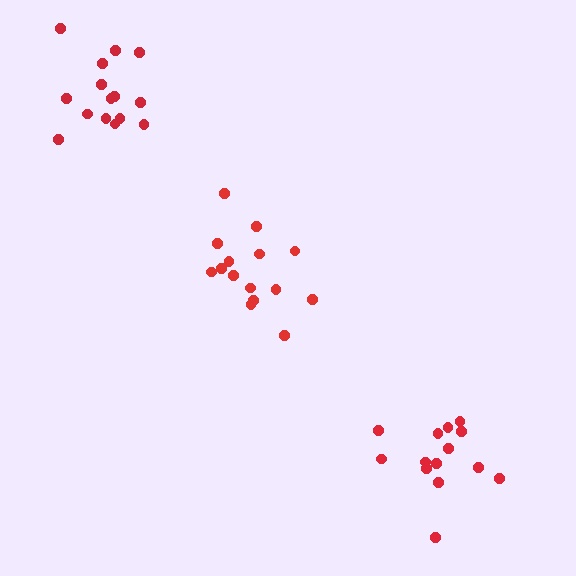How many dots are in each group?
Group 1: 15 dots, Group 2: 15 dots, Group 3: 14 dots (44 total).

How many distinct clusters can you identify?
There are 3 distinct clusters.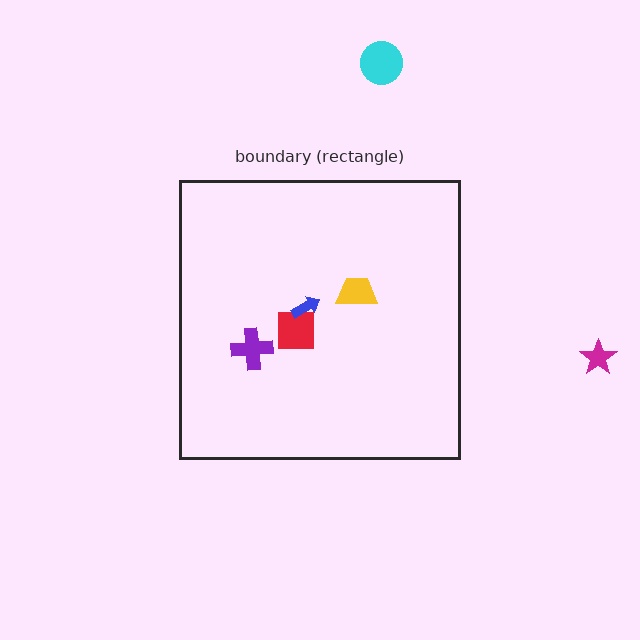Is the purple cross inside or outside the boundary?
Inside.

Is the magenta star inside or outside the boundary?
Outside.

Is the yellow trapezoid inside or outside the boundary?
Inside.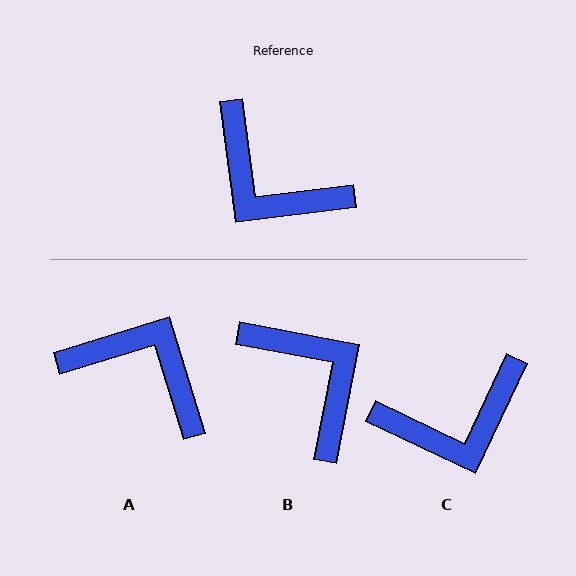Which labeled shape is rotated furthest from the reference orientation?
A, about 170 degrees away.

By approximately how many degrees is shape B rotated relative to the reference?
Approximately 162 degrees counter-clockwise.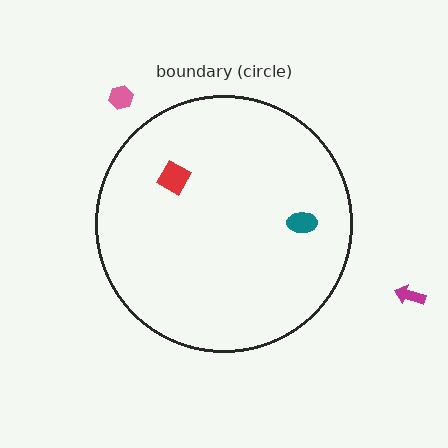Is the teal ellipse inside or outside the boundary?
Inside.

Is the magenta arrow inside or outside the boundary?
Outside.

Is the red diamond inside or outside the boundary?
Inside.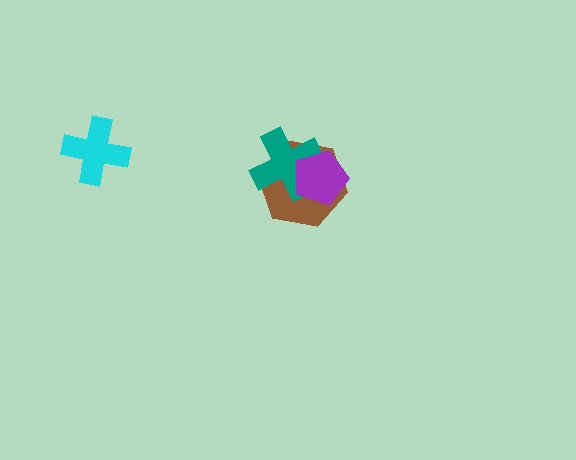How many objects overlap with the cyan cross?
0 objects overlap with the cyan cross.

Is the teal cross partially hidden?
Yes, it is partially covered by another shape.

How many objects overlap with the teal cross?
2 objects overlap with the teal cross.